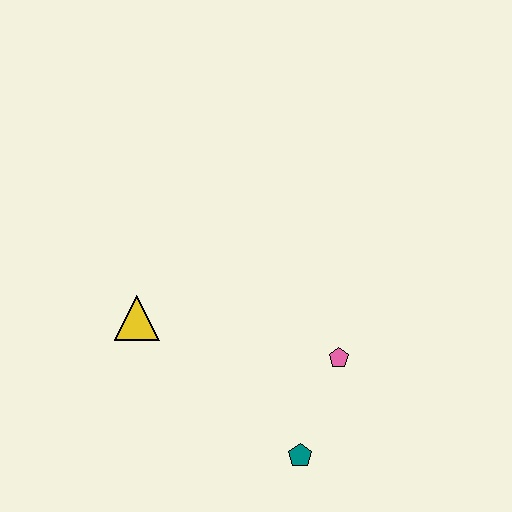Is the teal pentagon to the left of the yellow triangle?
No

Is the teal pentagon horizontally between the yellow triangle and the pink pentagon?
Yes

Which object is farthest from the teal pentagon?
The yellow triangle is farthest from the teal pentagon.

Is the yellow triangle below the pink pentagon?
No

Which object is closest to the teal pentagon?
The pink pentagon is closest to the teal pentagon.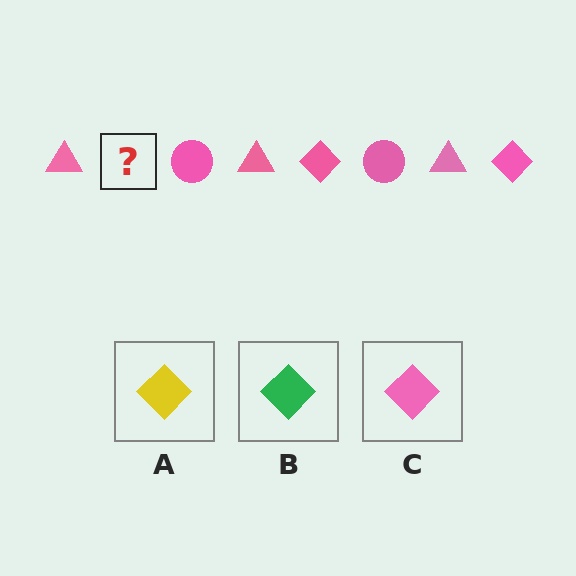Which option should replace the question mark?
Option C.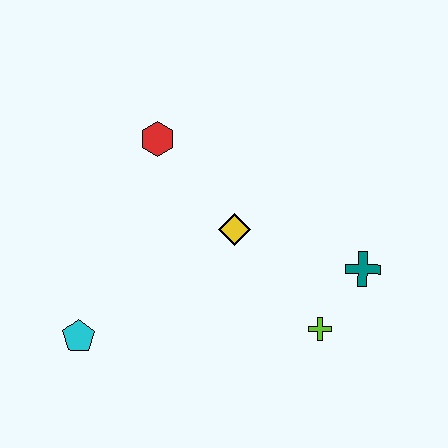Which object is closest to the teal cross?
The lime cross is closest to the teal cross.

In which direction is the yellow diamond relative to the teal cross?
The yellow diamond is to the left of the teal cross.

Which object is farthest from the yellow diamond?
The cyan pentagon is farthest from the yellow diamond.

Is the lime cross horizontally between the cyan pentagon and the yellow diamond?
No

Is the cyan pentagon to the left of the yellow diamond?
Yes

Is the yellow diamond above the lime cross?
Yes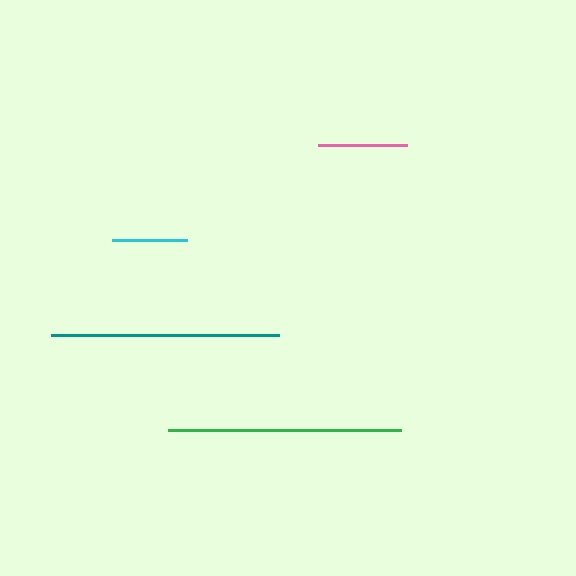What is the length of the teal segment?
The teal segment is approximately 228 pixels long.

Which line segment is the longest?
The green line is the longest at approximately 233 pixels.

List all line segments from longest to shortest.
From longest to shortest: green, teal, pink, cyan.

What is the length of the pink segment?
The pink segment is approximately 89 pixels long.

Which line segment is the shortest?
The cyan line is the shortest at approximately 75 pixels.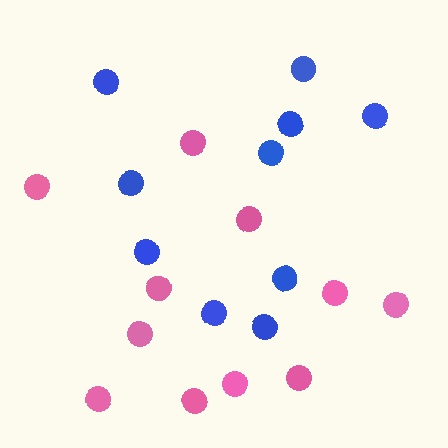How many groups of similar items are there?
There are 2 groups: one group of pink circles (11) and one group of blue circles (10).